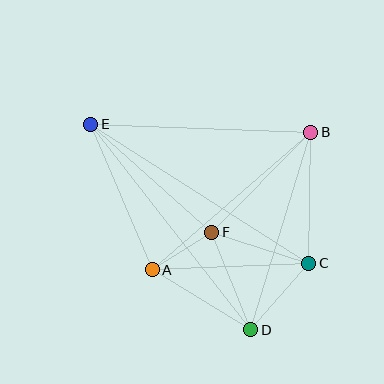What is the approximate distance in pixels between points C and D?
The distance between C and D is approximately 88 pixels.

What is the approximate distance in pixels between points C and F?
The distance between C and F is approximately 102 pixels.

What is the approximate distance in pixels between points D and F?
The distance between D and F is approximately 105 pixels.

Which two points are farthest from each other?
Points D and E are farthest from each other.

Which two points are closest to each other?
Points A and F are closest to each other.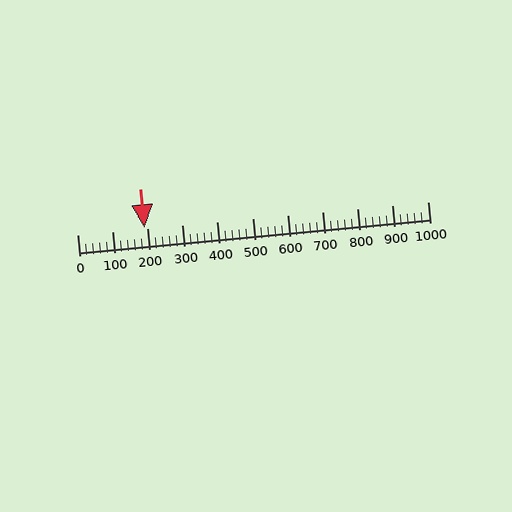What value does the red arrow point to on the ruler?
The red arrow points to approximately 191.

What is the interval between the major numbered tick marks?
The major tick marks are spaced 100 units apart.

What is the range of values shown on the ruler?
The ruler shows values from 0 to 1000.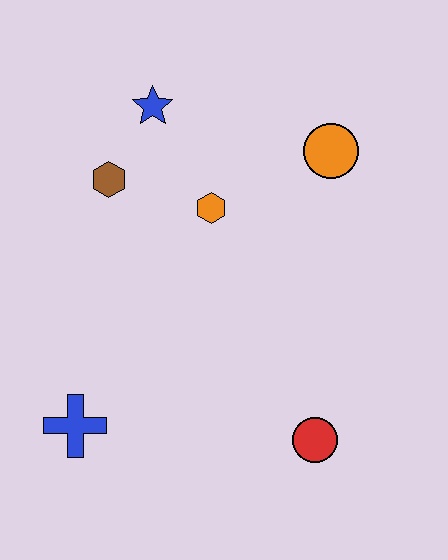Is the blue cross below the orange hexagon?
Yes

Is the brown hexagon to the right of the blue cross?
Yes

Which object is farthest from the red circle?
The blue star is farthest from the red circle.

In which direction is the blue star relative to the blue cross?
The blue star is above the blue cross.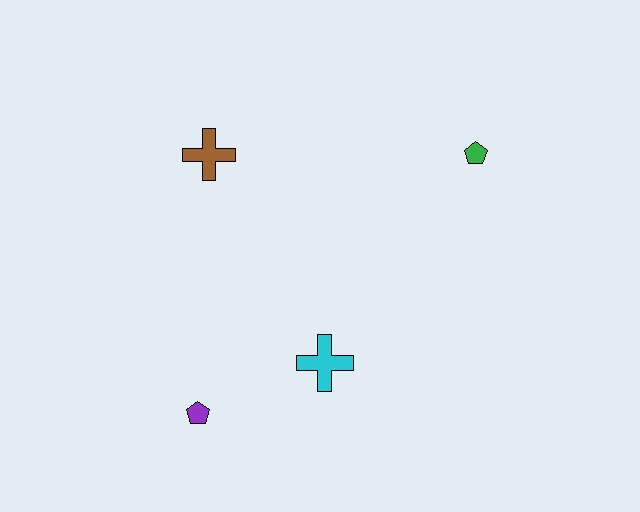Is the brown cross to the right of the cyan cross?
No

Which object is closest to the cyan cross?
The purple pentagon is closest to the cyan cross.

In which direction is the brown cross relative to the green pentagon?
The brown cross is to the left of the green pentagon.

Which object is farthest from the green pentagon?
The purple pentagon is farthest from the green pentagon.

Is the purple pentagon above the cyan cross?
No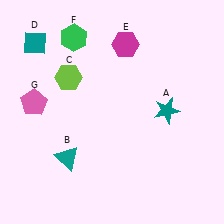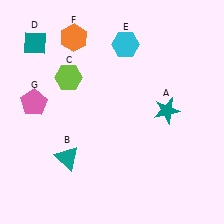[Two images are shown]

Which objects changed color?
E changed from magenta to cyan. F changed from green to orange.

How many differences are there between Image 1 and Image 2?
There are 2 differences between the two images.